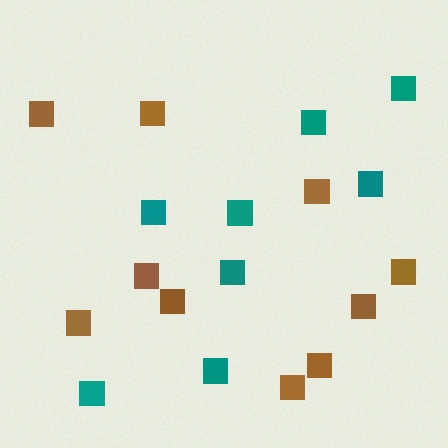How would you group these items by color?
There are 2 groups: one group of brown squares (10) and one group of teal squares (8).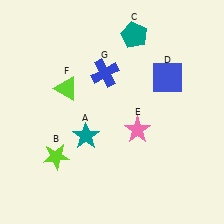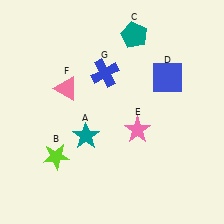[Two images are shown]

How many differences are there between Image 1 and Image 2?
There is 1 difference between the two images.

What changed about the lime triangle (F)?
In Image 1, F is lime. In Image 2, it changed to pink.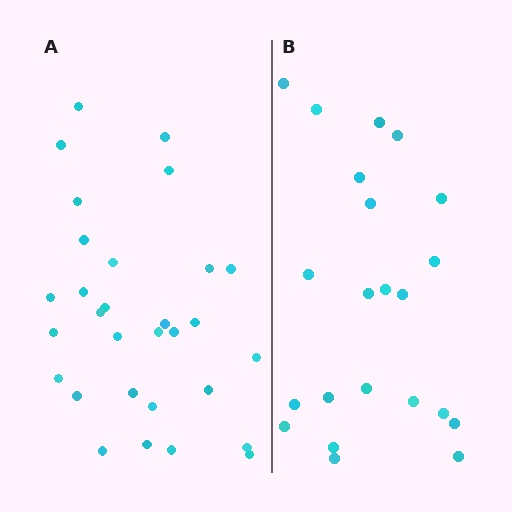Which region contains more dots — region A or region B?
Region A (the left region) has more dots.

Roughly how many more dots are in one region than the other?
Region A has roughly 8 or so more dots than region B.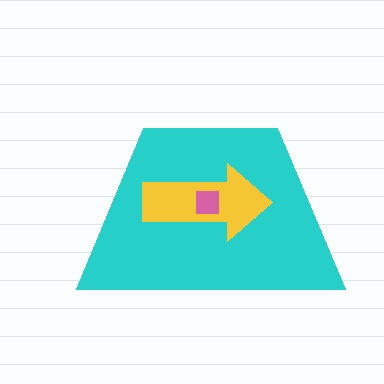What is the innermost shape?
The pink square.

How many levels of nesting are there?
3.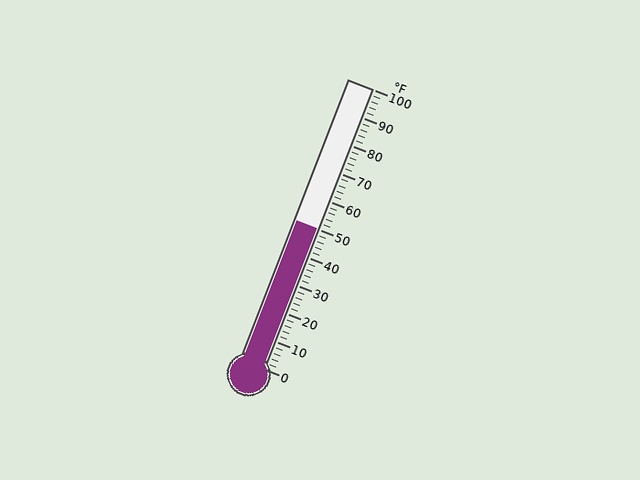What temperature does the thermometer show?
The thermometer shows approximately 50°F.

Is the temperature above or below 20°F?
The temperature is above 20°F.